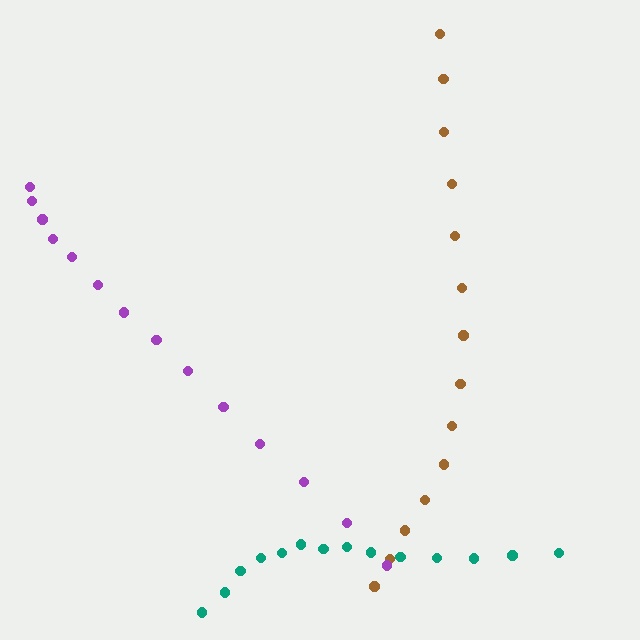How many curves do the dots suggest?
There are 3 distinct paths.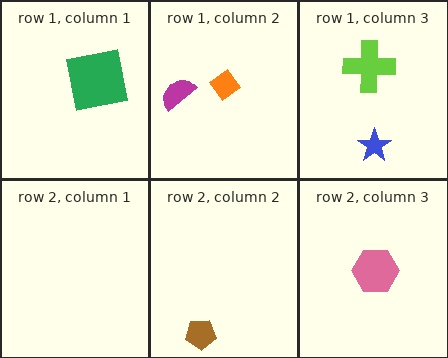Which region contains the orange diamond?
The row 1, column 2 region.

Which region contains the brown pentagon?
The row 2, column 2 region.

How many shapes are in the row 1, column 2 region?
2.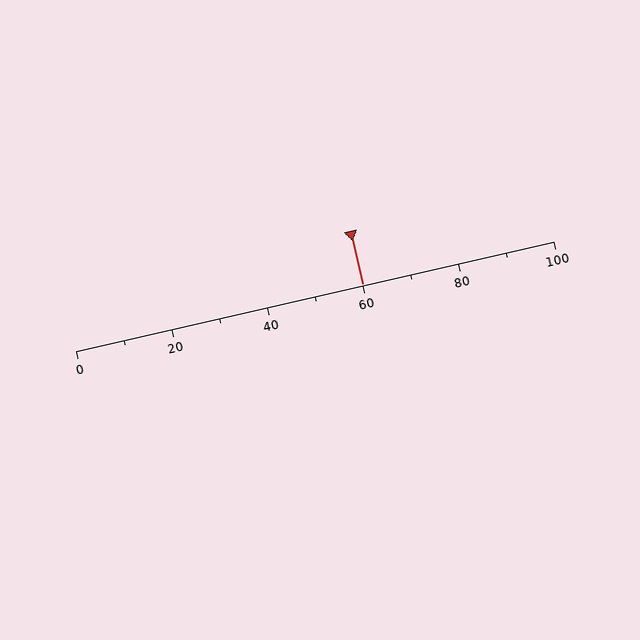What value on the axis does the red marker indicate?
The marker indicates approximately 60.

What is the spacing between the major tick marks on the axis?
The major ticks are spaced 20 apart.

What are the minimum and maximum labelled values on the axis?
The axis runs from 0 to 100.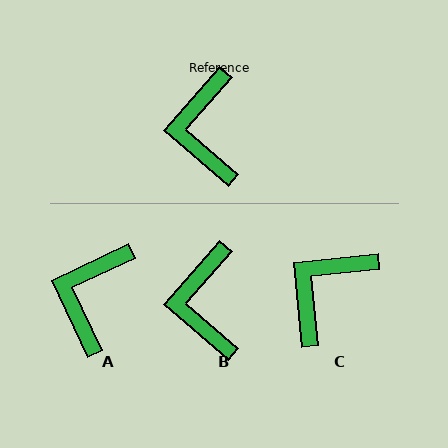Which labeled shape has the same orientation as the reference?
B.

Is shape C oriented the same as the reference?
No, it is off by about 43 degrees.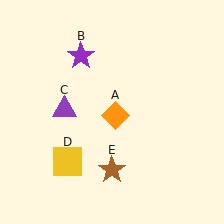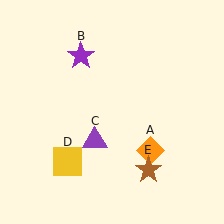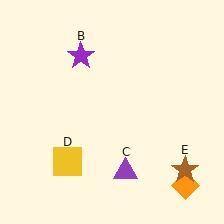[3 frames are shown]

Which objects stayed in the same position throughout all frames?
Purple star (object B) and yellow square (object D) remained stationary.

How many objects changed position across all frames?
3 objects changed position: orange diamond (object A), purple triangle (object C), brown star (object E).